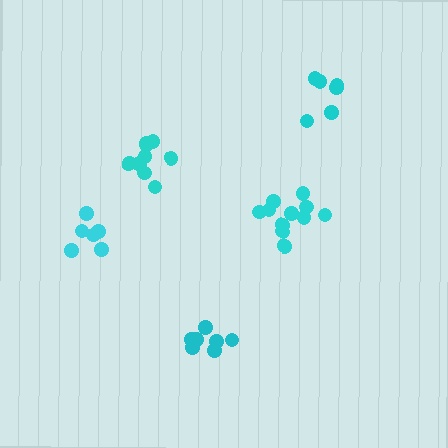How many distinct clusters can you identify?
There are 5 distinct clusters.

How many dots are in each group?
Group 1: 6 dots, Group 2: 11 dots, Group 3: 9 dots, Group 4: 6 dots, Group 5: 7 dots (39 total).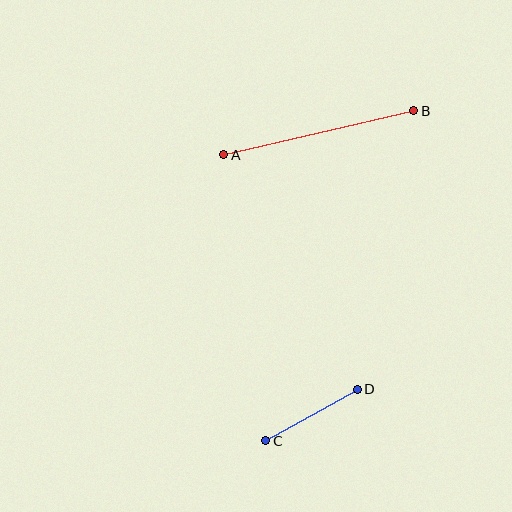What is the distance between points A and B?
The distance is approximately 195 pixels.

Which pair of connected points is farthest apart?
Points A and B are farthest apart.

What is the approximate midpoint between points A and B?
The midpoint is at approximately (319, 133) pixels.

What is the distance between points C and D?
The distance is approximately 105 pixels.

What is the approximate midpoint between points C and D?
The midpoint is at approximately (312, 415) pixels.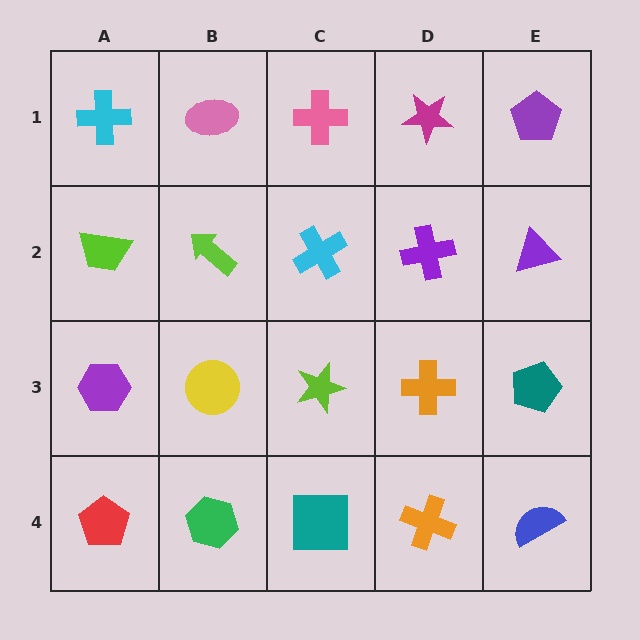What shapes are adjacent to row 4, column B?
A yellow circle (row 3, column B), a red pentagon (row 4, column A), a teal square (row 4, column C).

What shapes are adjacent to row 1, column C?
A cyan cross (row 2, column C), a pink ellipse (row 1, column B), a magenta star (row 1, column D).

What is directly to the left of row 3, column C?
A yellow circle.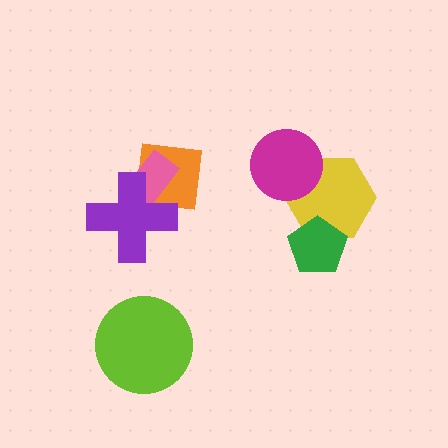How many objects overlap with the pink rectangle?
2 objects overlap with the pink rectangle.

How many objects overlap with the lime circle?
0 objects overlap with the lime circle.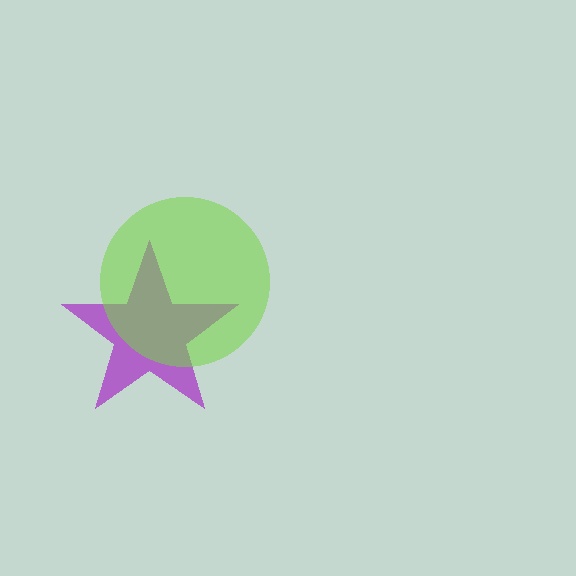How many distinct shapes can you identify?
There are 2 distinct shapes: a purple star, a lime circle.